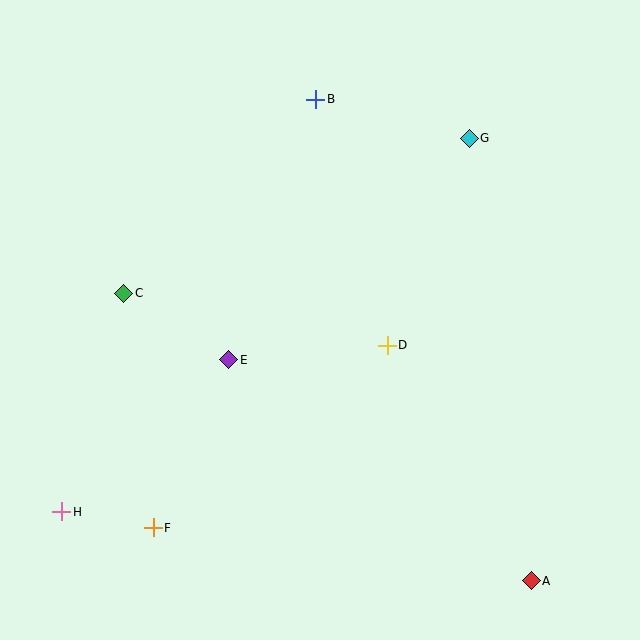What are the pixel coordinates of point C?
Point C is at (124, 293).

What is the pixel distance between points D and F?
The distance between D and F is 297 pixels.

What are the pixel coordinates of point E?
Point E is at (229, 360).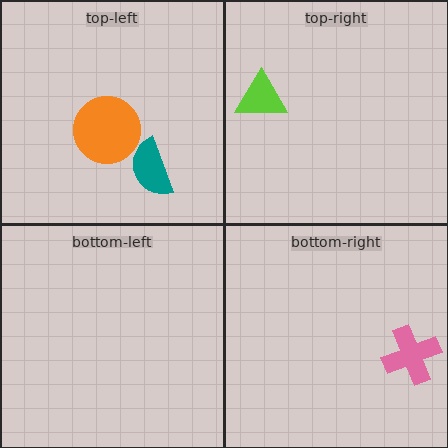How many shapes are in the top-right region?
1.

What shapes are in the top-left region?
The orange circle, the teal semicircle.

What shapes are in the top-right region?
The lime triangle.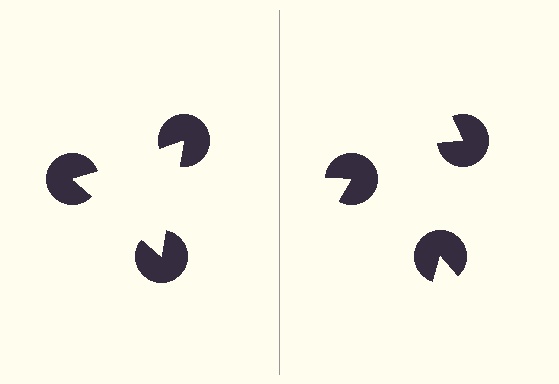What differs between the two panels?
The pac-man discs are positioned identically on both sides; only the wedge orientations differ. On the left they align to a triangle; on the right they are misaligned.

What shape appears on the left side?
An illusory triangle.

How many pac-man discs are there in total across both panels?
6 — 3 on each side.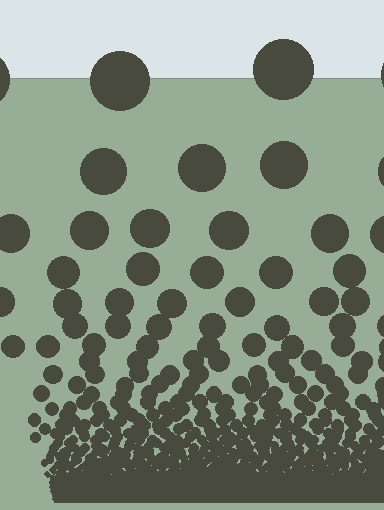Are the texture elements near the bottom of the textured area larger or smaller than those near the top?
Smaller. The gradient is inverted — elements near the bottom are smaller and denser.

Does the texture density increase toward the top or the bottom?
Density increases toward the bottom.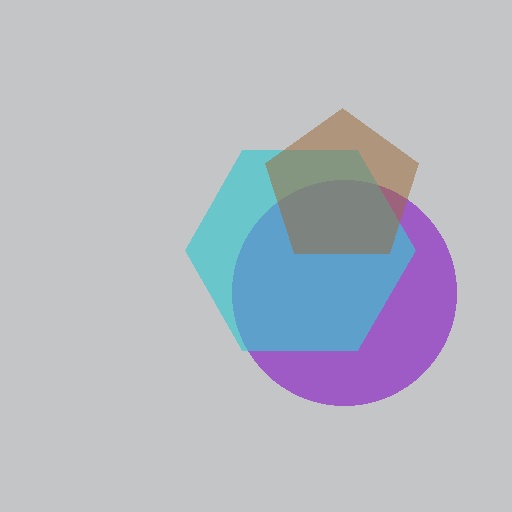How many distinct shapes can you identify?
There are 3 distinct shapes: a purple circle, a cyan hexagon, a brown pentagon.